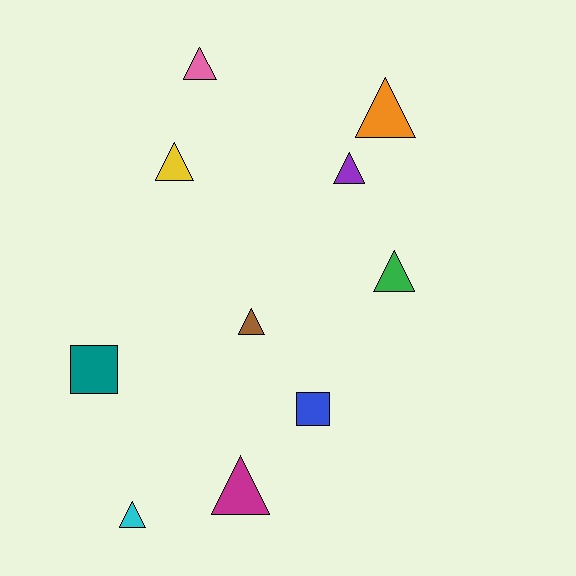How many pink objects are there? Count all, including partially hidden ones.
There is 1 pink object.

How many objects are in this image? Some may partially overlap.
There are 10 objects.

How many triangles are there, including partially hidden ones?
There are 8 triangles.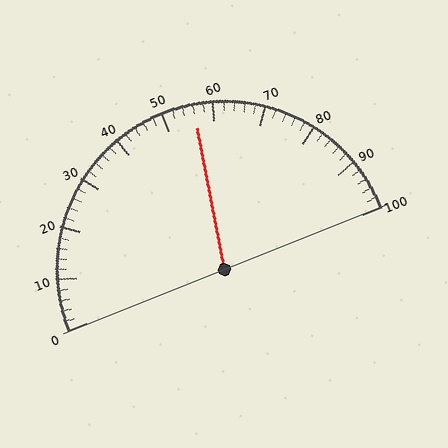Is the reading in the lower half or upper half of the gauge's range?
The reading is in the upper half of the range (0 to 100).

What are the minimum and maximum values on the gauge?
The gauge ranges from 0 to 100.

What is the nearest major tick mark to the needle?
The nearest major tick mark is 60.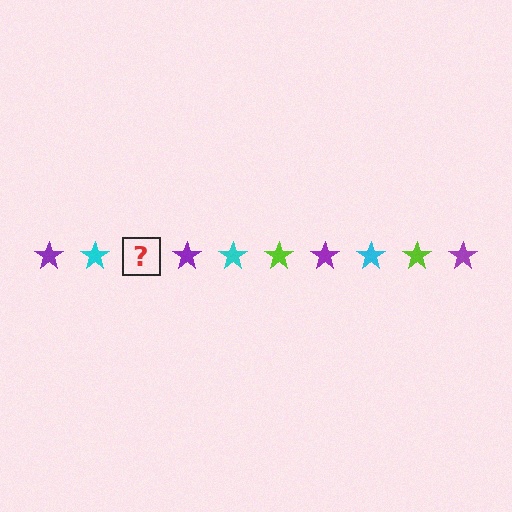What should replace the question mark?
The question mark should be replaced with a lime star.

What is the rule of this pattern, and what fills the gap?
The rule is that the pattern cycles through purple, cyan, lime stars. The gap should be filled with a lime star.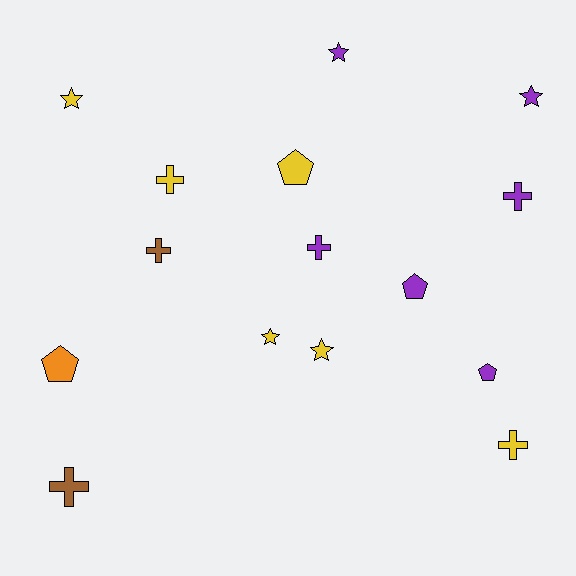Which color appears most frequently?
Yellow, with 6 objects.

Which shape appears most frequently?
Cross, with 6 objects.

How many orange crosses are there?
There are no orange crosses.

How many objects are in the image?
There are 15 objects.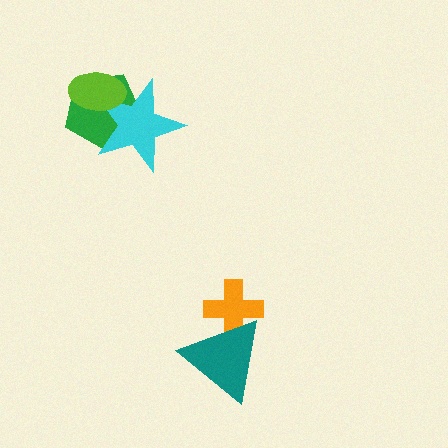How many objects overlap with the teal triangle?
1 object overlaps with the teal triangle.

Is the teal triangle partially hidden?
No, no other shape covers it.